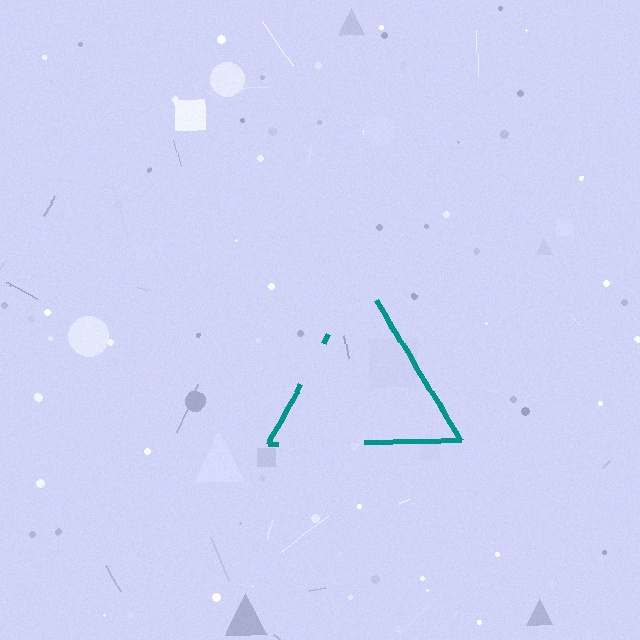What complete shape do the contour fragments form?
The contour fragments form a triangle.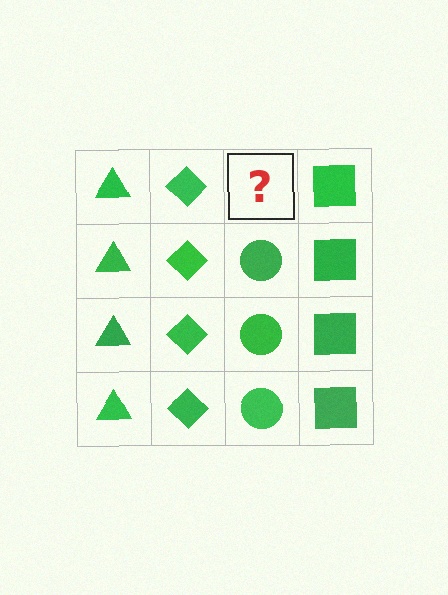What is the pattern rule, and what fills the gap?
The rule is that each column has a consistent shape. The gap should be filled with a green circle.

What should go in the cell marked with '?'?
The missing cell should contain a green circle.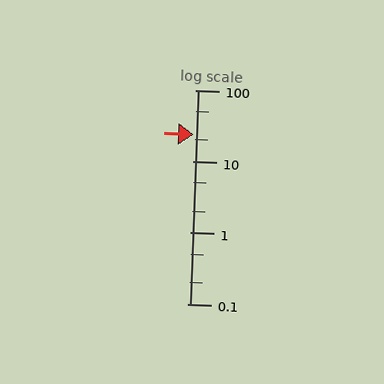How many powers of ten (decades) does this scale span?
The scale spans 3 decades, from 0.1 to 100.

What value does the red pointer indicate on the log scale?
The pointer indicates approximately 24.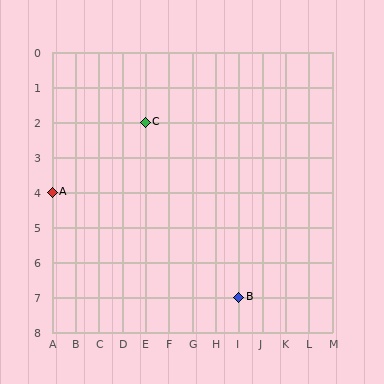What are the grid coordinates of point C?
Point C is at grid coordinates (E, 2).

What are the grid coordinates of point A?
Point A is at grid coordinates (A, 4).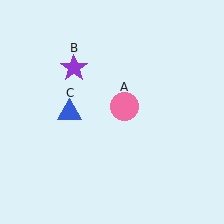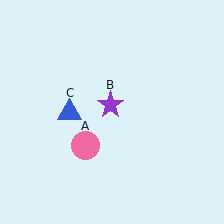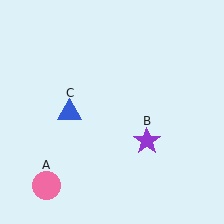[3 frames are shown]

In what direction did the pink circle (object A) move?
The pink circle (object A) moved down and to the left.